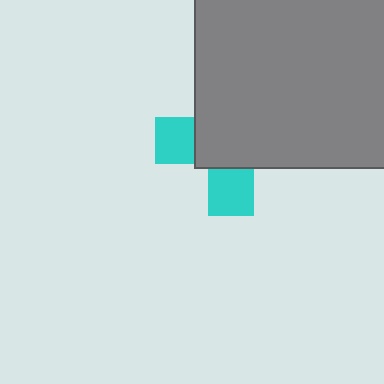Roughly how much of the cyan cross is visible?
A small part of it is visible (roughly 33%).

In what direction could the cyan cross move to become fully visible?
The cyan cross could move toward the lower-left. That would shift it out from behind the gray rectangle entirely.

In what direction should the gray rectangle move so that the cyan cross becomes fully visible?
The gray rectangle should move toward the upper-right. That is the shortest direction to clear the overlap and leave the cyan cross fully visible.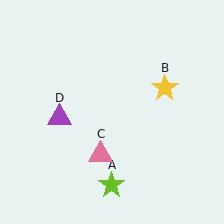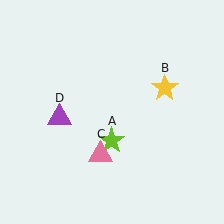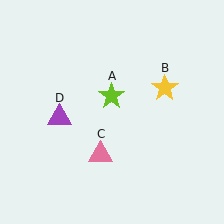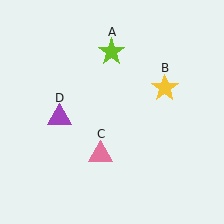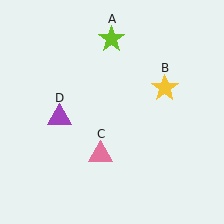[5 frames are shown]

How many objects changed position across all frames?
1 object changed position: lime star (object A).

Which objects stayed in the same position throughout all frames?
Yellow star (object B) and pink triangle (object C) and purple triangle (object D) remained stationary.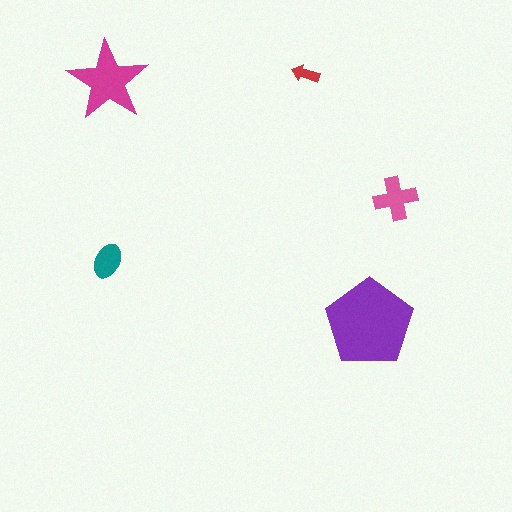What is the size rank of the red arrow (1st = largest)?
5th.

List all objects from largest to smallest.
The purple pentagon, the magenta star, the pink cross, the teal ellipse, the red arrow.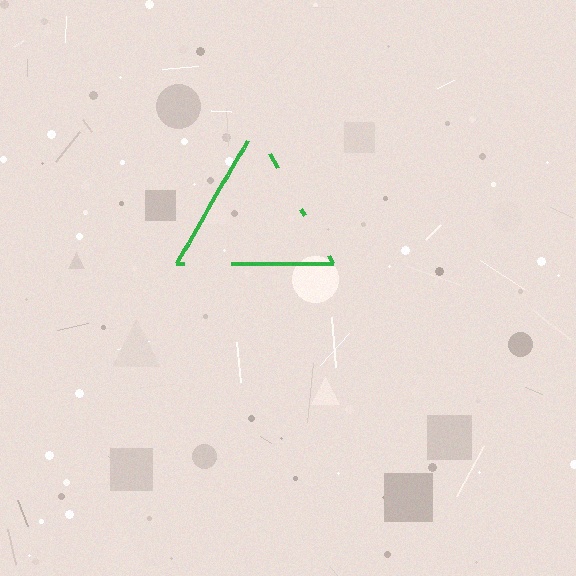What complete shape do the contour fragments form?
The contour fragments form a triangle.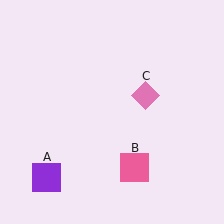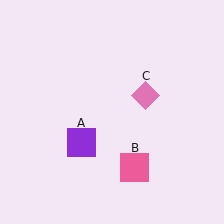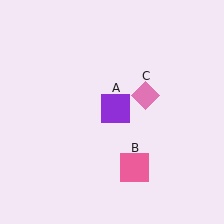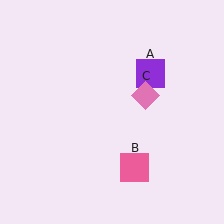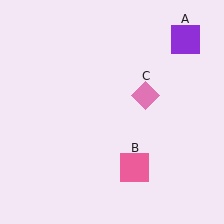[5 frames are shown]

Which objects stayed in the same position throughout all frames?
Pink square (object B) and pink diamond (object C) remained stationary.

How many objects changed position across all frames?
1 object changed position: purple square (object A).